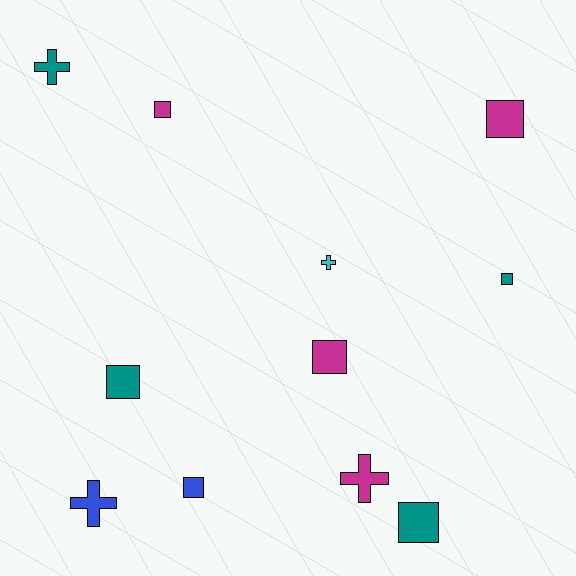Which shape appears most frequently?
Square, with 7 objects.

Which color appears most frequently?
Magenta, with 4 objects.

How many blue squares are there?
There is 1 blue square.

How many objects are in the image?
There are 11 objects.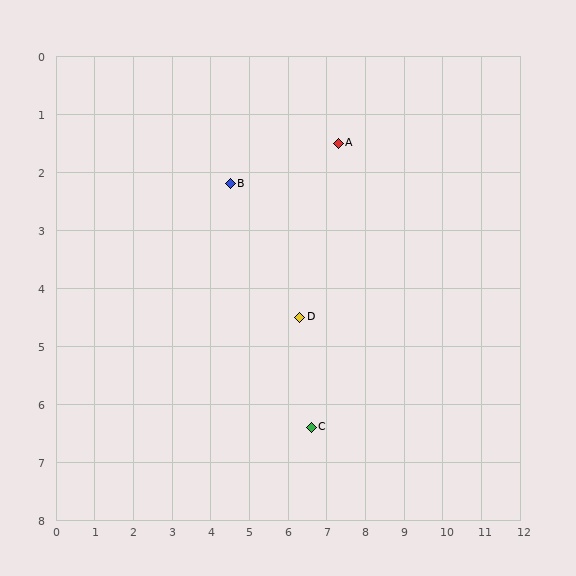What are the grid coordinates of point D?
Point D is at approximately (6.3, 4.5).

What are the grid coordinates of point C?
Point C is at approximately (6.6, 6.4).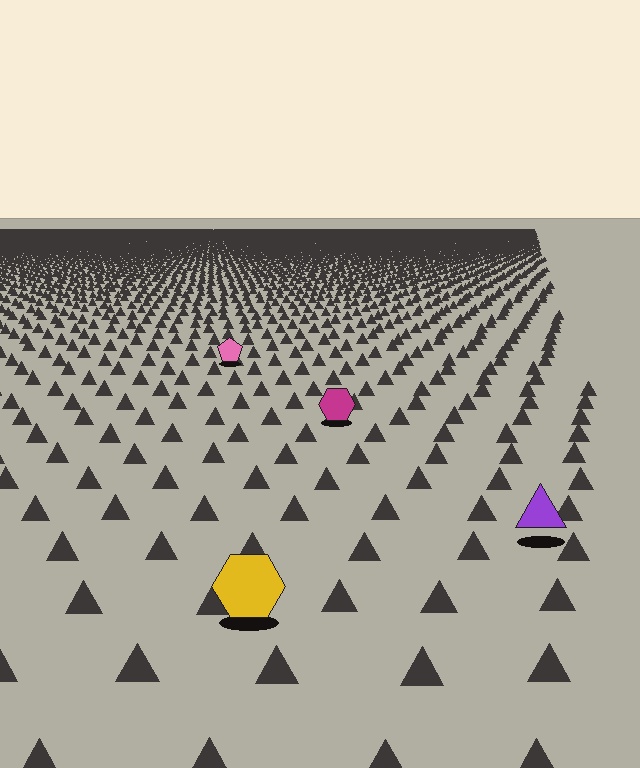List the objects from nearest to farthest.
From nearest to farthest: the yellow hexagon, the purple triangle, the magenta hexagon, the pink pentagon.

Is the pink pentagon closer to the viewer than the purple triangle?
No. The purple triangle is closer — you can tell from the texture gradient: the ground texture is coarser near it.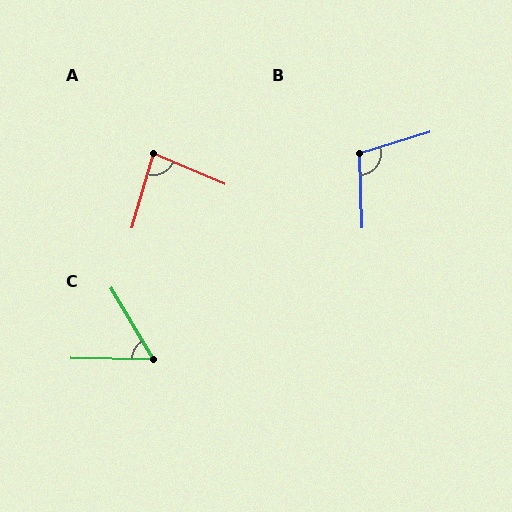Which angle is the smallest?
C, at approximately 58 degrees.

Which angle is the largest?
B, at approximately 105 degrees.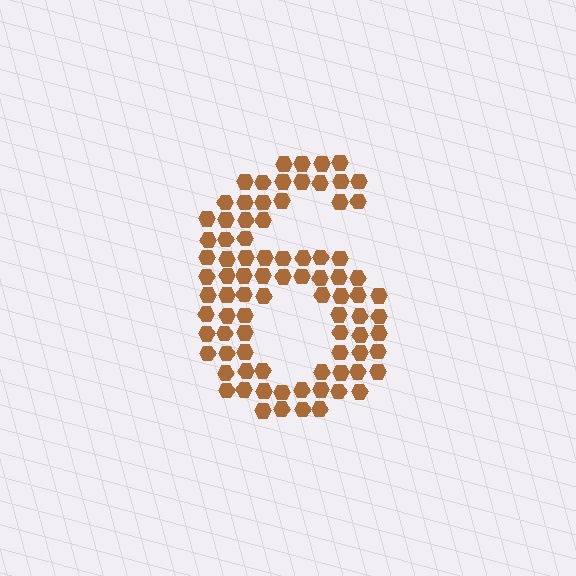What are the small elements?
The small elements are hexagons.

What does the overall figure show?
The overall figure shows the digit 6.